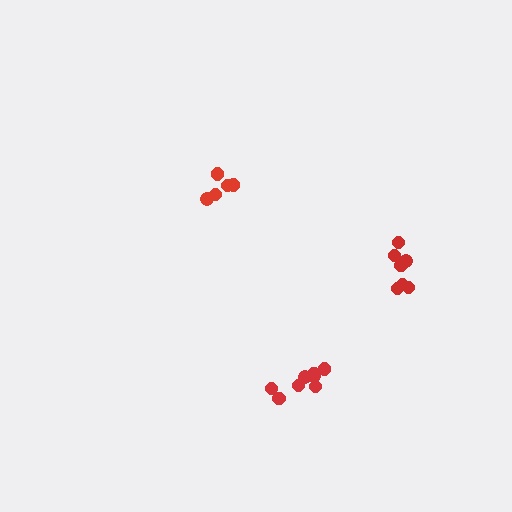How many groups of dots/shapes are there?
There are 3 groups.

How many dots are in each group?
Group 1: 8 dots, Group 2: 5 dots, Group 3: 7 dots (20 total).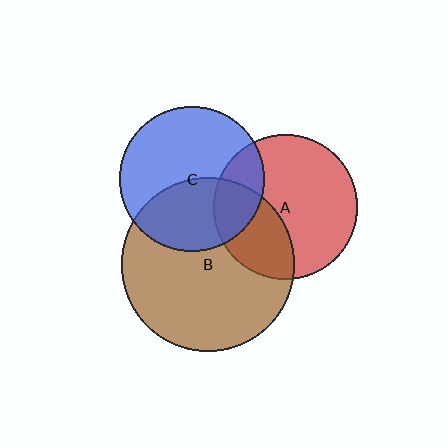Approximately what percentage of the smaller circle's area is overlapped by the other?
Approximately 40%.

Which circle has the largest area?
Circle B (brown).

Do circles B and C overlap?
Yes.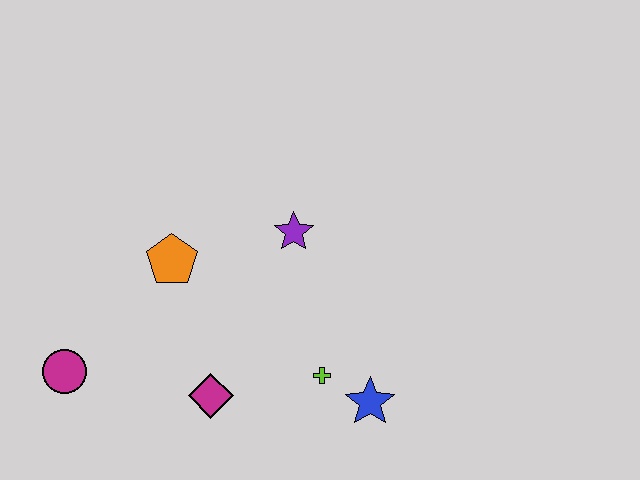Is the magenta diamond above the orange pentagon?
No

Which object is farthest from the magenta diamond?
The purple star is farthest from the magenta diamond.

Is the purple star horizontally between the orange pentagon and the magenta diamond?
No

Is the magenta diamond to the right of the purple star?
No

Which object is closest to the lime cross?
The blue star is closest to the lime cross.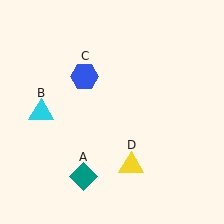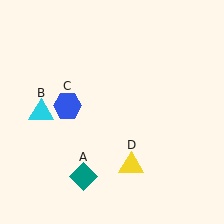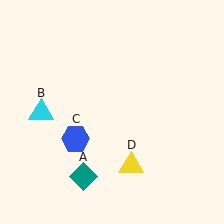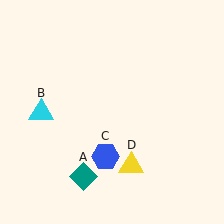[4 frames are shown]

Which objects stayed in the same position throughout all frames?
Teal diamond (object A) and cyan triangle (object B) and yellow triangle (object D) remained stationary.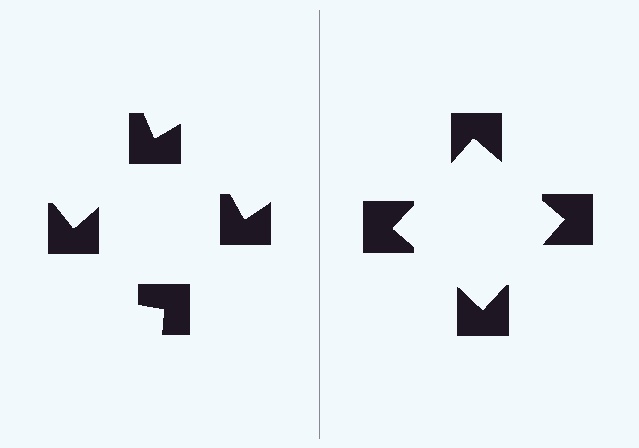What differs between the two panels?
The notched squares are positioned identically on both sides; only the wedge orientations differ. On the right they align to a square; on the left they are misaligned.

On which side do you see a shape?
An illusory square appears on the right side. On the left side the wedge cuts are rotated, so no coherent shape forms.